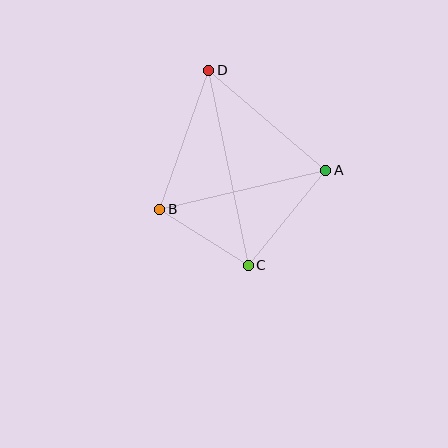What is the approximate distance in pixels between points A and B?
The distance between A and B is approximately 171 pixels.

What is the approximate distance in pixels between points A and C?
The distance between A and C is approximately 123 pixels.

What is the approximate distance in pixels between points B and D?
The distance between B and D is approximately 147 pixels.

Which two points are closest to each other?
Points B and C are closest to each other.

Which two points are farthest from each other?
Points C and D are farthest from each other.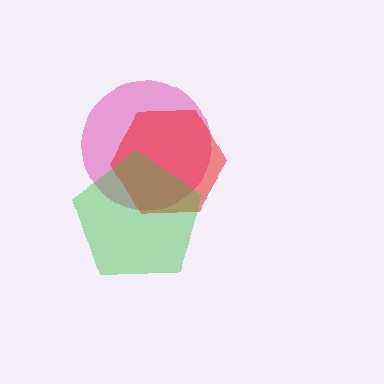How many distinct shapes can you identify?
There are 3 distinct shapes: a magenta circle, a red hexagon, a green pentagon.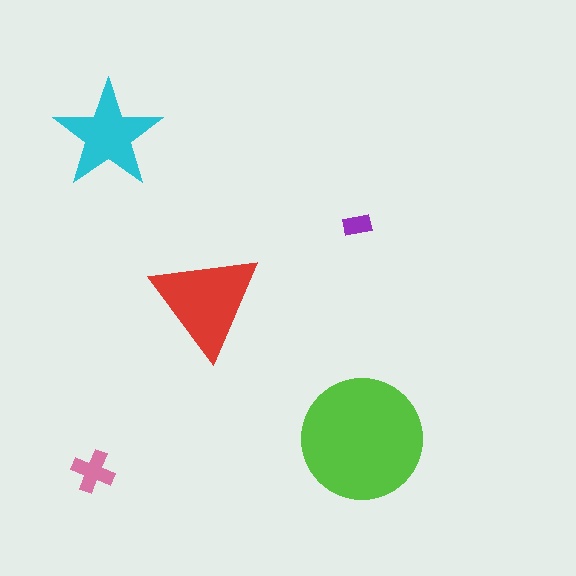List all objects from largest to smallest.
The lime circle, the red triangle, the cyan star, the pink cross, the purple rectangle.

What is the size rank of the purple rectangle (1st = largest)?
5th.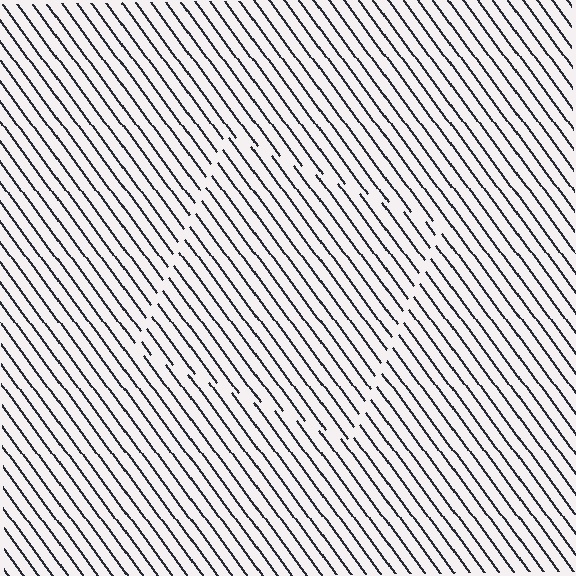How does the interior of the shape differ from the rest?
The interior of the shape contains the same grating, shifted by half a period — the contour is defined by the phase discontinuity where line-ends from the inner and outer gratings abut.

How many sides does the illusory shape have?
4 sides — the line-ends trace a square.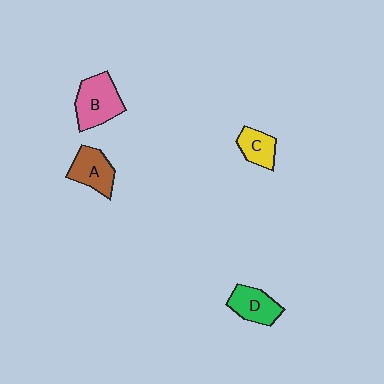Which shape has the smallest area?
Shape C (yellow).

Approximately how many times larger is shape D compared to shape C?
Approximately 1.3 times.